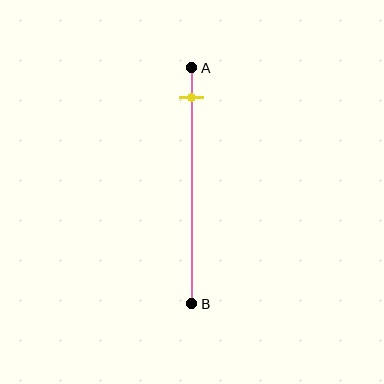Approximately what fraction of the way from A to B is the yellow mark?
The yellow mark is approximately 15% of the way from A to B.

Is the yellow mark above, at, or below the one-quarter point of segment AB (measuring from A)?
The yellow mark is above the one-quarter point of segment AB.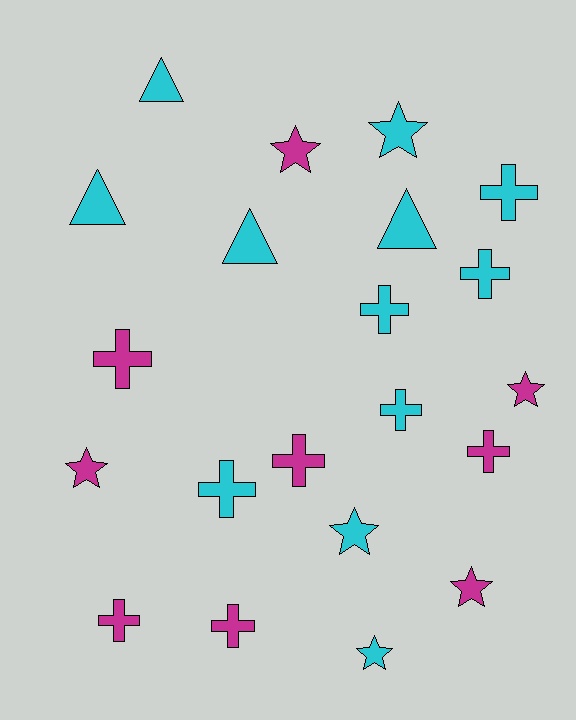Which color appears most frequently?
Cyan, with 12 objects.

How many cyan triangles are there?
There are 4 cyan triangles.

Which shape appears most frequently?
Cross, with 10 objects.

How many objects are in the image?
There are 21 objects.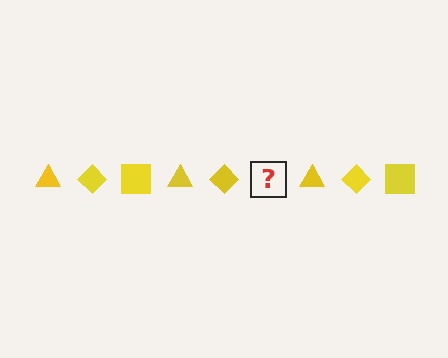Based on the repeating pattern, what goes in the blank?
The blank should be a yellow square.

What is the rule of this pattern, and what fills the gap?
The rule is that the pattern cycles through triangle, diamond, square shapes in yellow. The gap should be filled with a yellow square.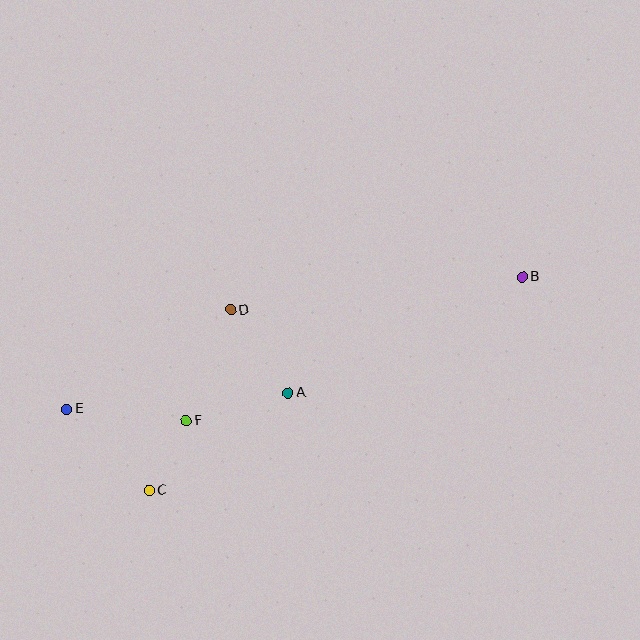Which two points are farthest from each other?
Points B and E are farthest from each other.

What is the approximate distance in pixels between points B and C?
The distance between B and C is approximately 430 pixels.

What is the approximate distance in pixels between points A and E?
The distance between A and E is approximately 222 pixels.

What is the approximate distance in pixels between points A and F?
The distance between A and F is approximately 105 pixels.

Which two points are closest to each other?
Points C and F are closest to each other.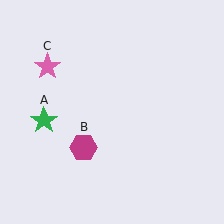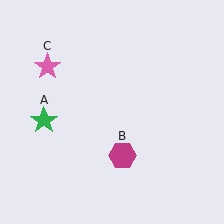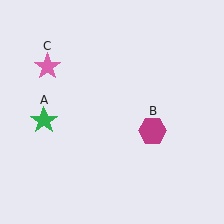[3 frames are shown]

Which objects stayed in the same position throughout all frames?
Green star (object A) and pink star (object C) remained stationary.